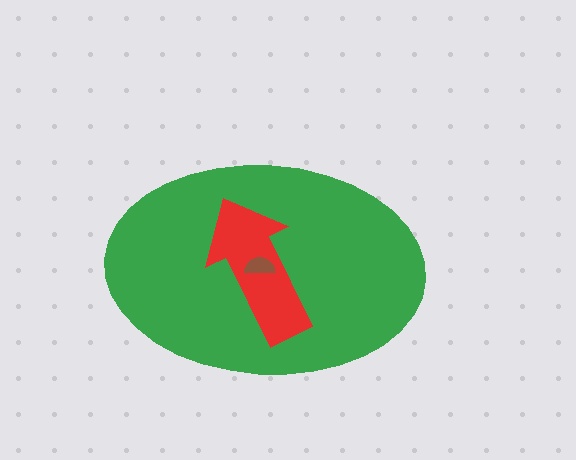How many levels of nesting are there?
3.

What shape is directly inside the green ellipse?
The red arrow.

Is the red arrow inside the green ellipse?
Yes.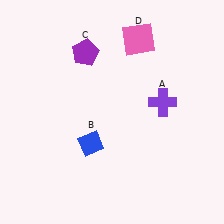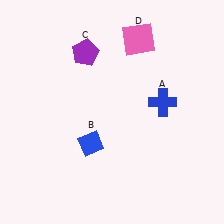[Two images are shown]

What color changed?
The cross (A) changed from purple in Image 1 to blue in Image 2.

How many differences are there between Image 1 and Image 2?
There is 1 difference between the two images.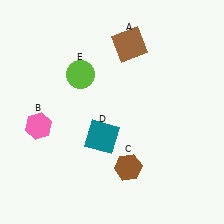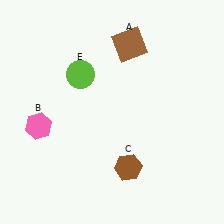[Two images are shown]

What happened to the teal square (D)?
The teal square (D) was removed in Image 2. It was in the bottom-left area of Image 1.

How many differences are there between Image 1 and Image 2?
There is 1 difference between the two images.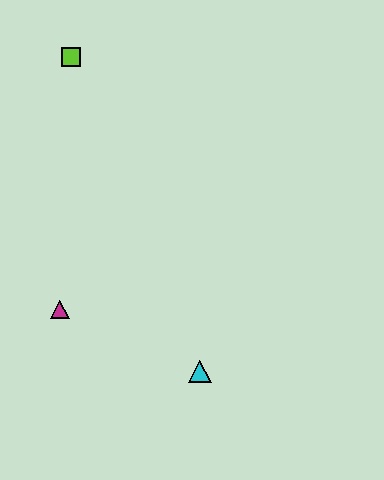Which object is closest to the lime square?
The magenta triangle is closest to the lime square.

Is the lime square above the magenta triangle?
Yes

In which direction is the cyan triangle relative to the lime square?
The cyan triangle is below the lime square.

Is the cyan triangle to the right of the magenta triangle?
Yes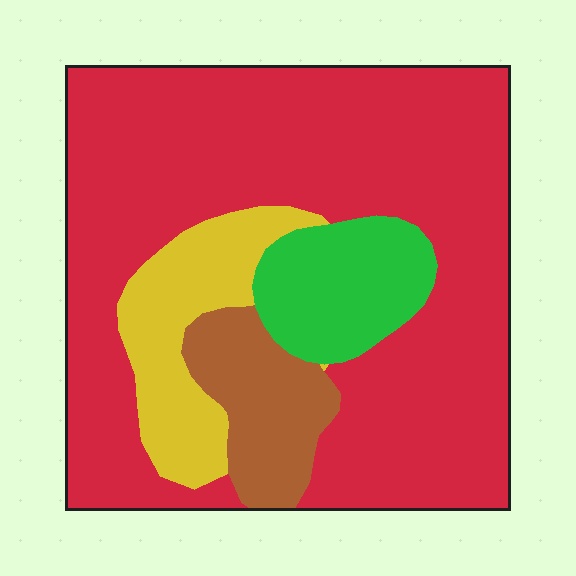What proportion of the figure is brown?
Brown takes up less than a sixth of the figure.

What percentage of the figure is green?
Green covers around 10% of the figure.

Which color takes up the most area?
Red, at roughly 70%.